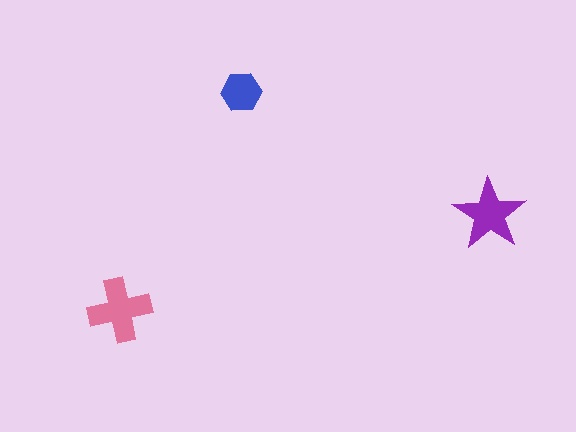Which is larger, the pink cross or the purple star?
The pink cross.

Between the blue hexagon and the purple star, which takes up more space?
The purple star.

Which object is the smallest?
The blue hexagon.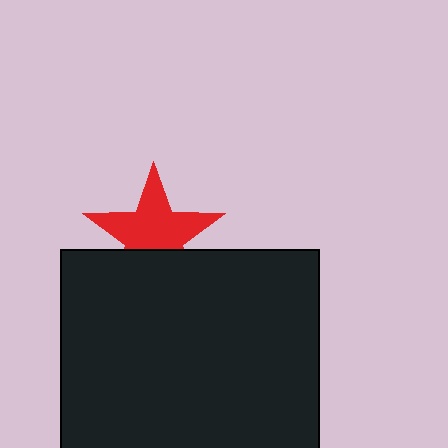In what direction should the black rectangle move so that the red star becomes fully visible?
The black rectangle should move down. That is the shortest direction to clear the overlap and leave the red star fully visible.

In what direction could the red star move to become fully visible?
The red star could move up. That would shift it out from behind the black rectangle entirely.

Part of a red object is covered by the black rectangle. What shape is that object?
It is a star.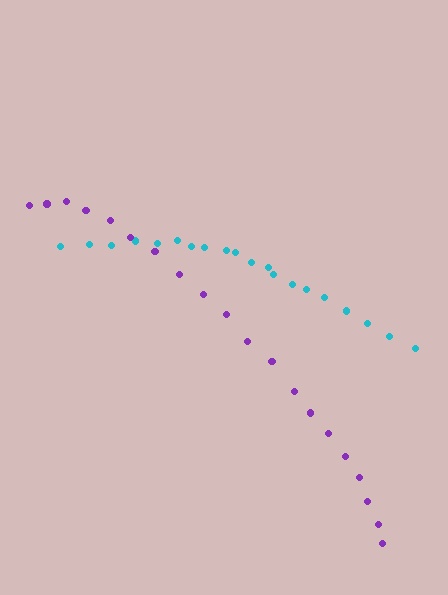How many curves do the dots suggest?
There are 2 distinct paths.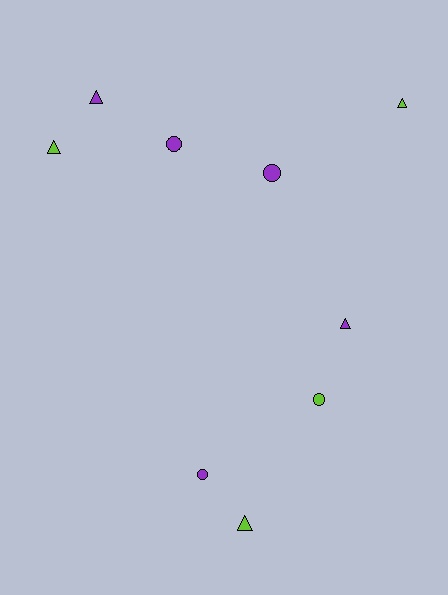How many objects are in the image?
There are 9 objects.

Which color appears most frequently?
Purple, with 5 objects.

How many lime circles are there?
There is 1 lime circle.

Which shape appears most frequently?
Triangle, with 5 objects.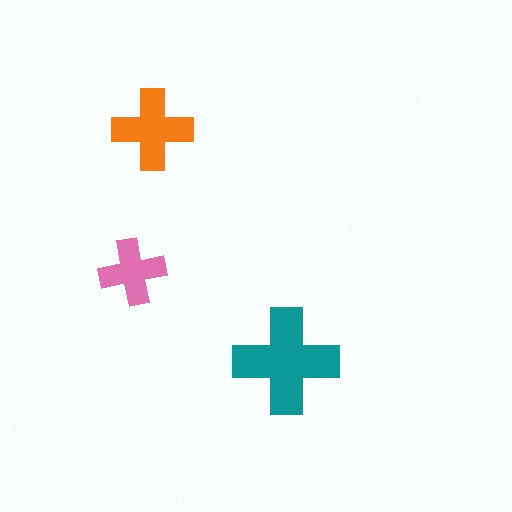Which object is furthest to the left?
The pink cross is leftmost.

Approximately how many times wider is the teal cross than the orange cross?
About 1.5 times wider.